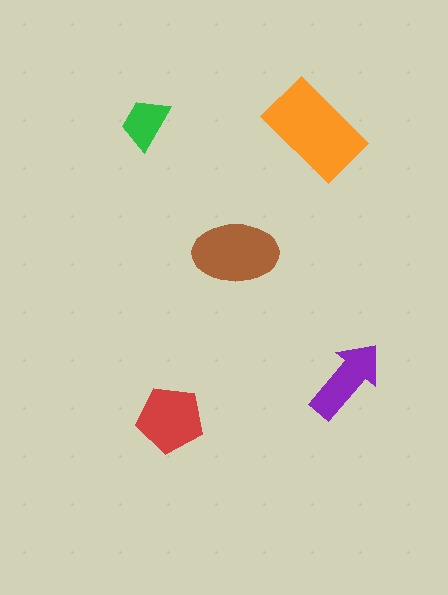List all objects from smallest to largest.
The green trapezoid, the purple arrow, the red pentagon, the brown ellipse, the orange rectangle.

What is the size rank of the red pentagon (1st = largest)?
3rd.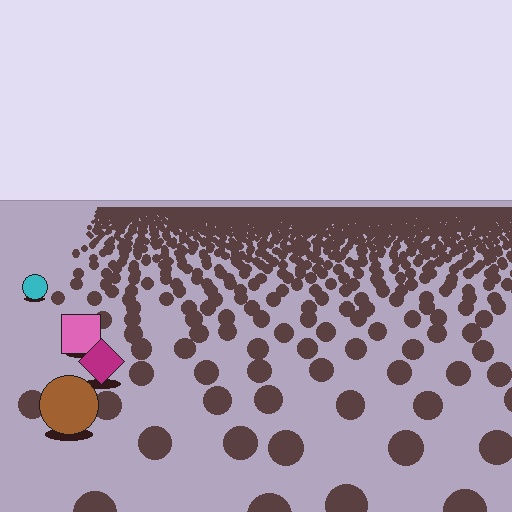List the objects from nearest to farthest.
From nearest to farthest: the brown circle, the magenta diamond, the pink square, the cyan circle.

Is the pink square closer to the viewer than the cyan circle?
Yes. The pink square is closer — you can tell from the texture gradient: the ground texture is coarser near it.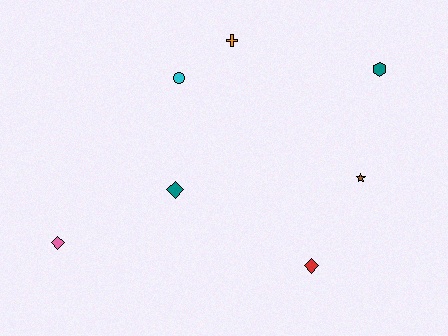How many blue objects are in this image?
There are no blue objects.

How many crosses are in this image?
There is 1 cross.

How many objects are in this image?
There are 7 objects.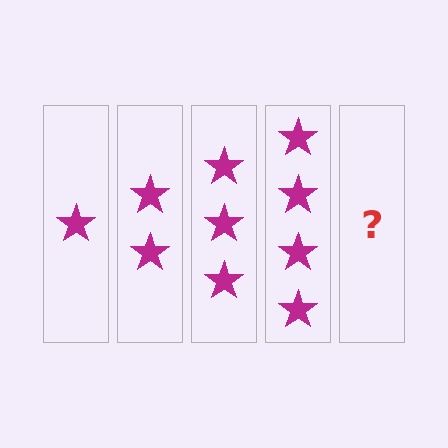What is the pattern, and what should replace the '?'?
The pattern is that each step adds one more star. The '?' should be 5 stars.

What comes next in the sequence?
The next element should be 5 stars.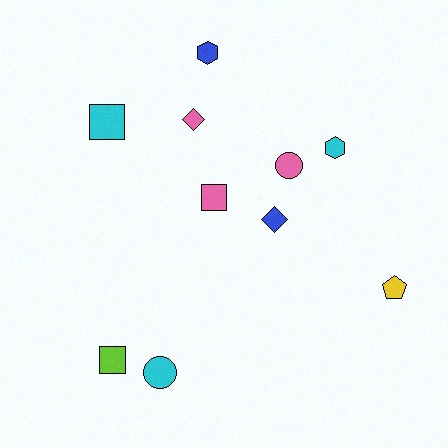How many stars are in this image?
There are no stars.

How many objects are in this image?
There are 10 objects.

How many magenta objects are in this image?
There are no magenta objects.